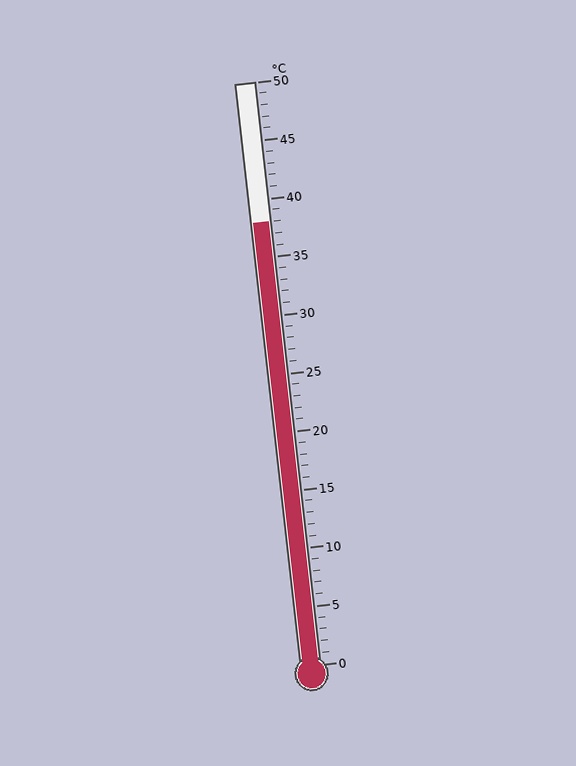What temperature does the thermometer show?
The thermometer shows approximately 38°C.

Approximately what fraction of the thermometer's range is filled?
The thermometer is filled to approximately 75% of its range.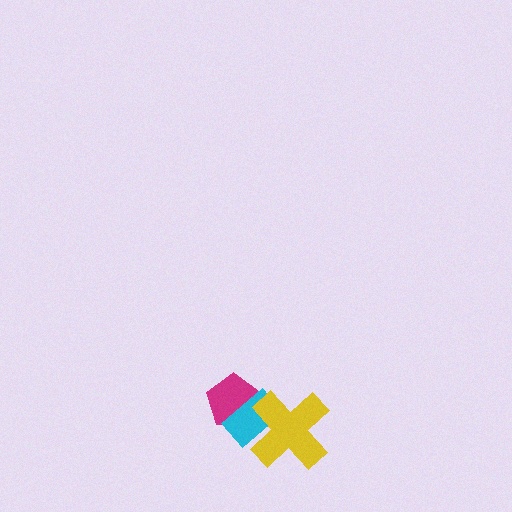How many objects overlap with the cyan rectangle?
2 objects overlap with the cyan rectangle.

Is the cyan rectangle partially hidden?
Yes, it is partially covered by another shape.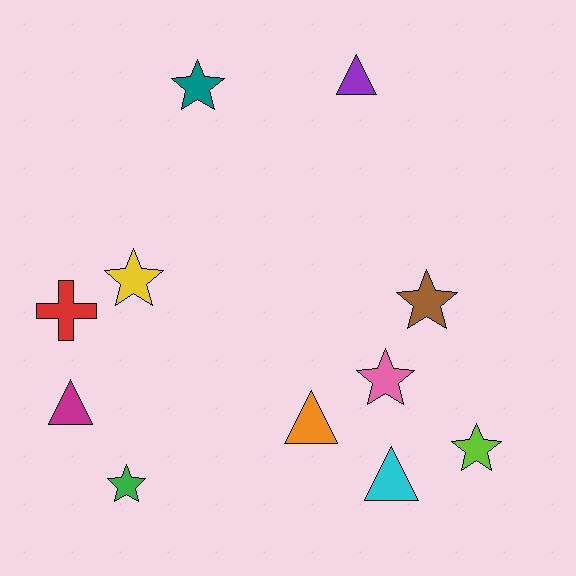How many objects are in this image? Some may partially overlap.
There are 11 objects.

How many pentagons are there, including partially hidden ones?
There are no pentagons.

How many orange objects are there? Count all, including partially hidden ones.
There is 1 orange object.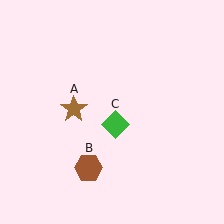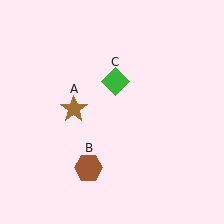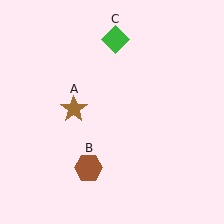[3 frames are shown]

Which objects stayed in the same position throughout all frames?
Brown star (object A) and brown hexagon (object B) remained stationary.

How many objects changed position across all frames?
1 object changed position: green diamond (object C).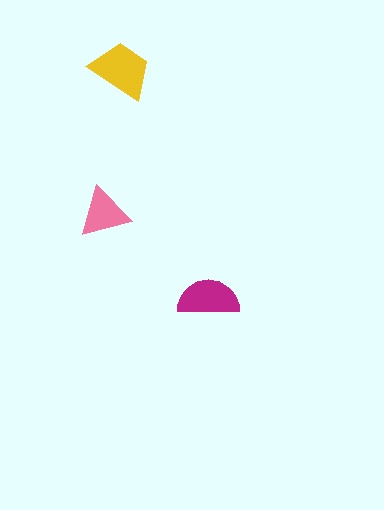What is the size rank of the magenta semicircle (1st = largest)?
2nd.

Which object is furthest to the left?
The pink triangle is leftmost.